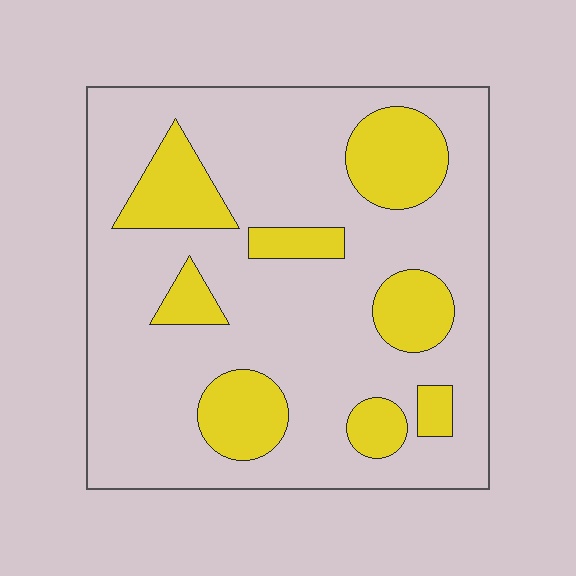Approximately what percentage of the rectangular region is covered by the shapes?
Approximately 25%.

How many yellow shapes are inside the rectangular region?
8.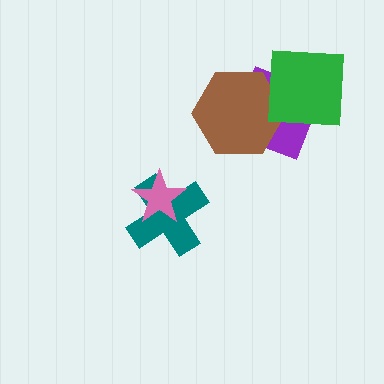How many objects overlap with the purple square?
2 objects overlap with the purple square.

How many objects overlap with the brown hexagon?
2 objects overlap with the brown hexagon.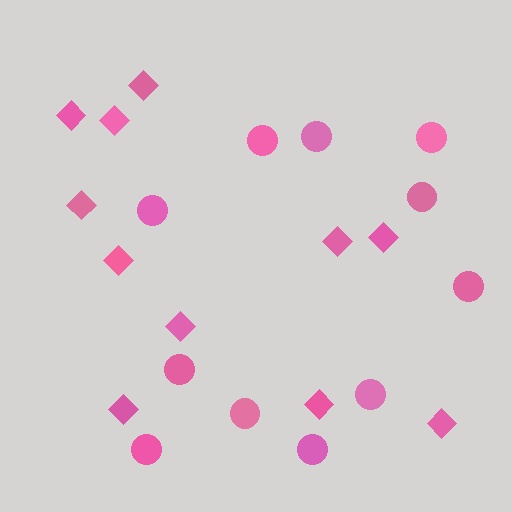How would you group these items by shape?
There are 2 groups: one group of circles (11) and one group of diamonds (11).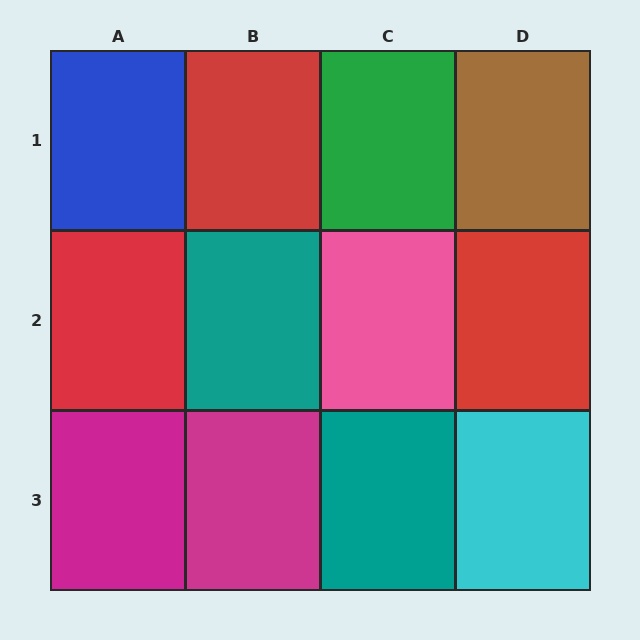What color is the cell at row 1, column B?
Red.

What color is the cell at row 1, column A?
Blue.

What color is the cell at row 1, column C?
Green.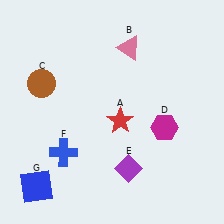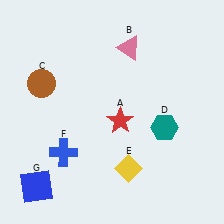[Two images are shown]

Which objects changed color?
D changed from magenta to teal. E changed from purple to yellow.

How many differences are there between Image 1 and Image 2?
There are 2 differences between the two images.